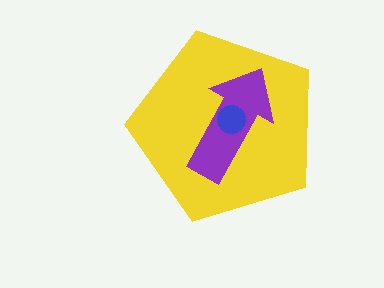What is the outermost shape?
The yellow pentagon.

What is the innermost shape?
The blue circle.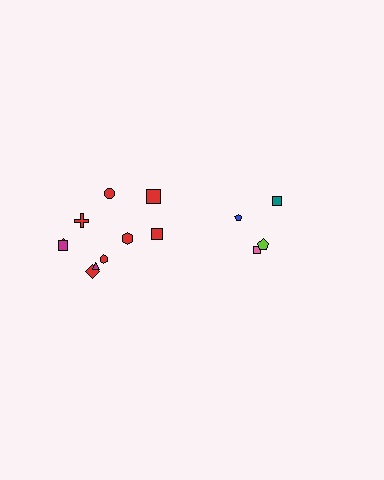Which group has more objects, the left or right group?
The left group.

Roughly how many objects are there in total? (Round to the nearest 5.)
Roughly 15 objects in total.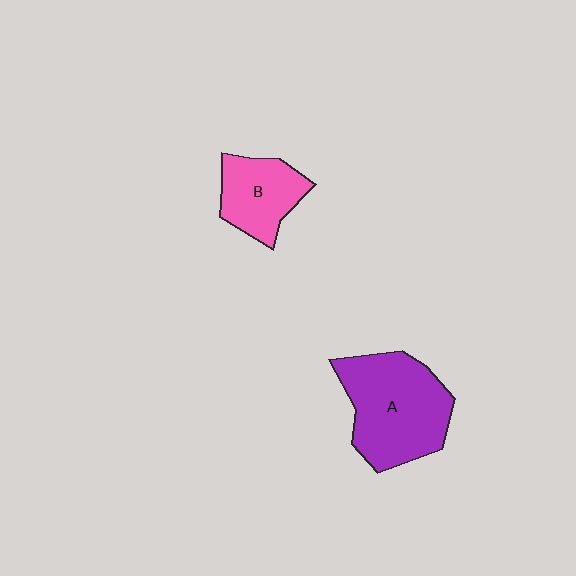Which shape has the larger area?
Shape A (purple).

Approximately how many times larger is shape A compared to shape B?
Approximately 1.8 times.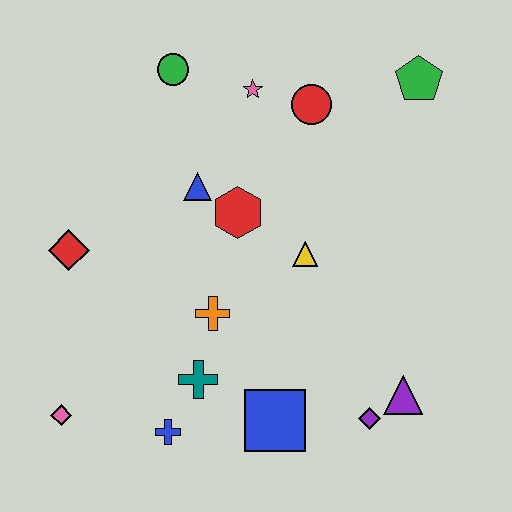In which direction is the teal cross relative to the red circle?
The teal cross is below the red circle.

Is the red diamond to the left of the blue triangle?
Yes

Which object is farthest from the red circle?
The pink diamond is farthest from the red circle.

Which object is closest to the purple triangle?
The purple diamond is closest to the purple triangle.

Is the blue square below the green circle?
Yes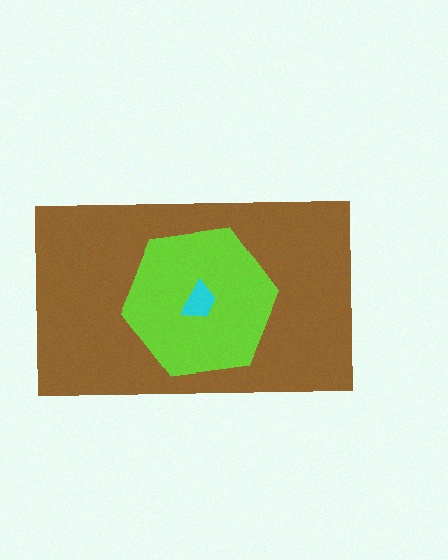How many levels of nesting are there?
3.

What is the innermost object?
The cyan trapezoid.